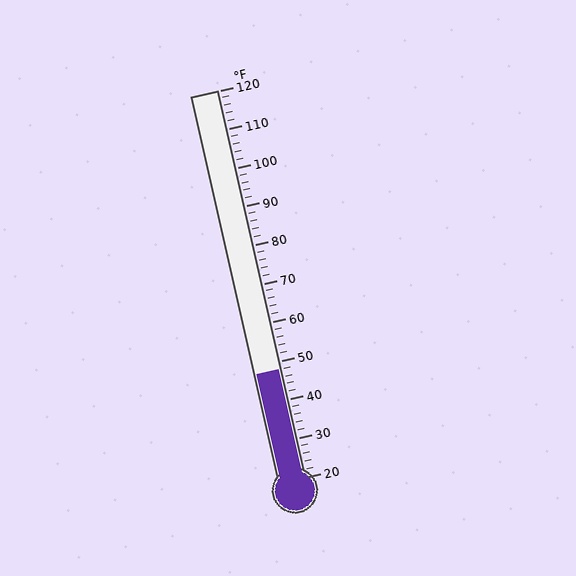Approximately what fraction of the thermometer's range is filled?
The thermometer is filled to approximately 30% of its range.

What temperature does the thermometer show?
The thermometer shows approximately 48°F.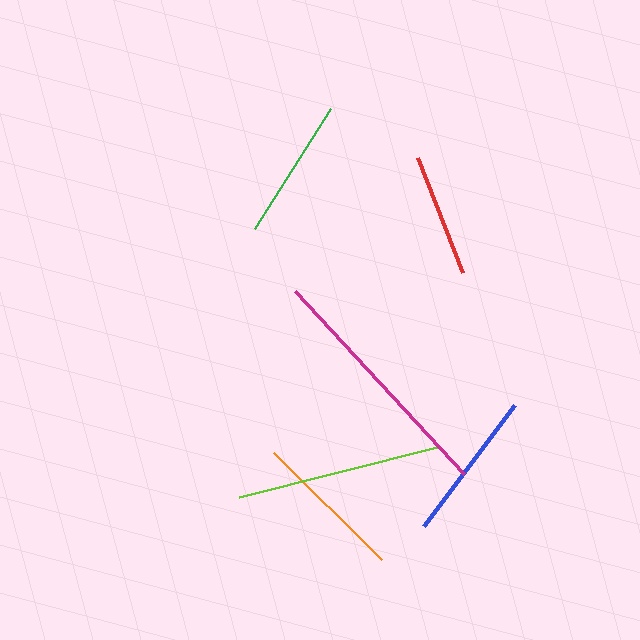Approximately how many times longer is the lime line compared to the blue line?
The lime line is approximately 1.3 times the length of the blue line.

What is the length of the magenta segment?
The magenta segment is approximately 249 pixels long.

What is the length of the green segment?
The green segment is approximately 142 pixels long.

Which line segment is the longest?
The magenta line is the longest at approximately 249 pixels.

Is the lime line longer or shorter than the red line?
The lime line is longer than the red line.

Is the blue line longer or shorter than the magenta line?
The magenta line is longer than the blue line.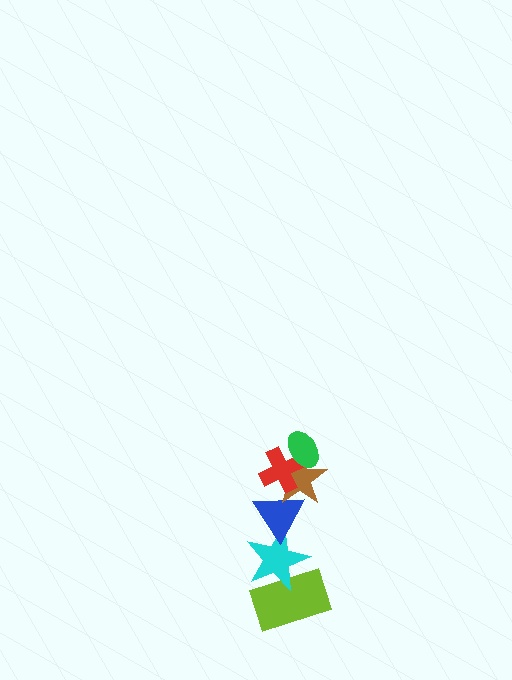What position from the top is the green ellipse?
The green ellipse is 1st from the top.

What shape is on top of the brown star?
The red cross is on top of the brown star.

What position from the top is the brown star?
The brown star is 3rd from the top.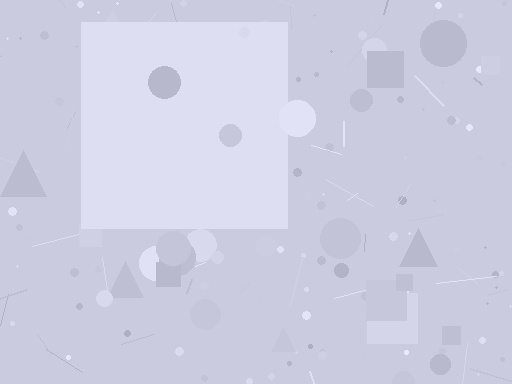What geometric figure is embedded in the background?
A square is embedded in the background.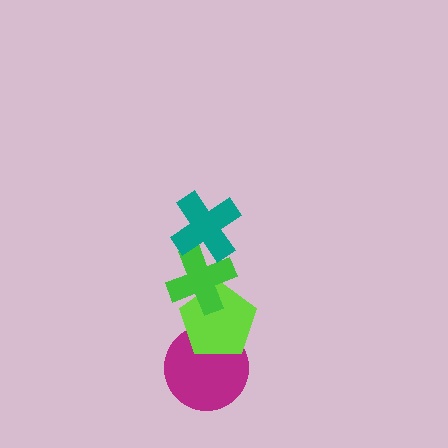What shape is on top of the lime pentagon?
The green cross is on top of the lime pentagon.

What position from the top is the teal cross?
The teal cross is 1st from the top.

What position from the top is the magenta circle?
The magenta circle is 4th from the top.